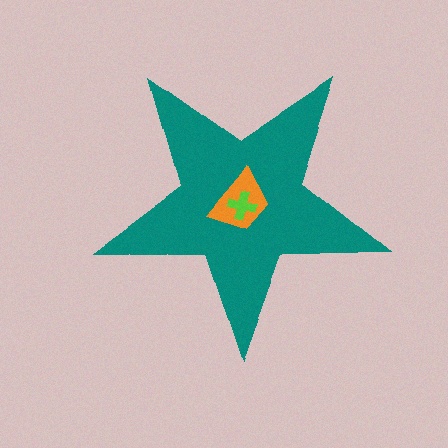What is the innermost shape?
The lime cross.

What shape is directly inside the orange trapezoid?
The lime cross.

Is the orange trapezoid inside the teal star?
Yes.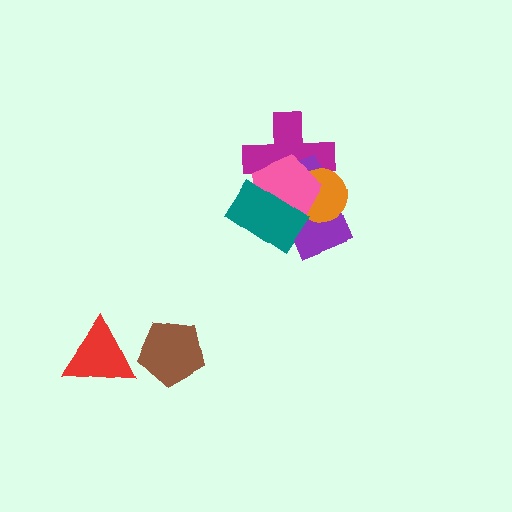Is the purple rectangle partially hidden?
Yes, it is partially covered by another shape.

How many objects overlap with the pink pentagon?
4 objects overlap with the pink pentagon.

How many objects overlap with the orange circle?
3 objects overlap with the orange circle.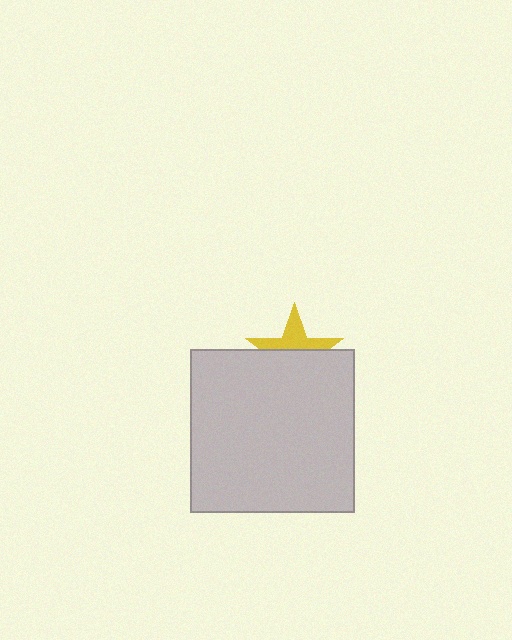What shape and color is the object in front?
The object in front is a light gray square.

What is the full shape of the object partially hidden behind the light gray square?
The partially hidden object is a yellow star.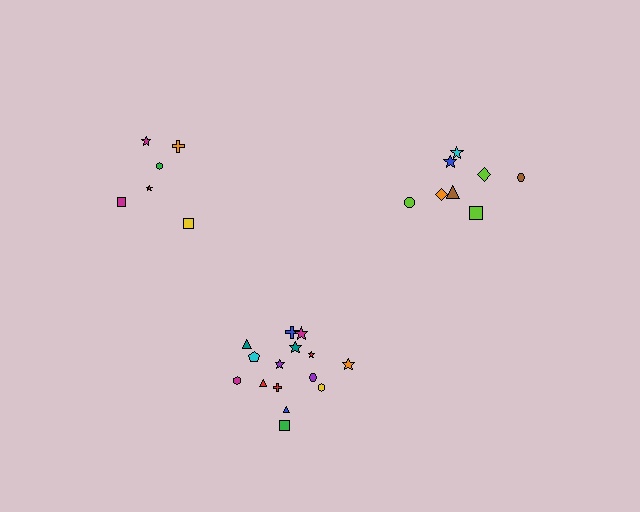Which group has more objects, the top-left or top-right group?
The top-right group.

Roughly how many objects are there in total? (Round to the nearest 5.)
Roughly 30 objects in total.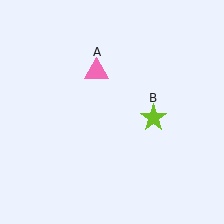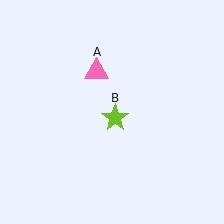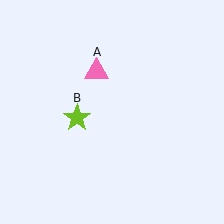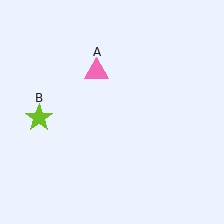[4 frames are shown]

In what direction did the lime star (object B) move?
The lime star (object B) moved left.